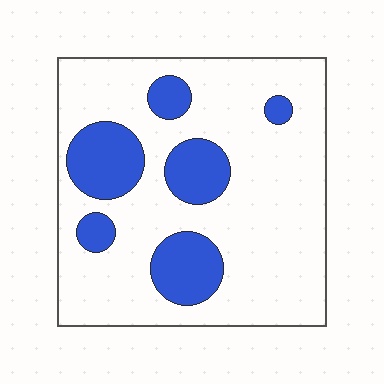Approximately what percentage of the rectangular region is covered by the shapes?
Approximately 20%.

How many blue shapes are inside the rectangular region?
6.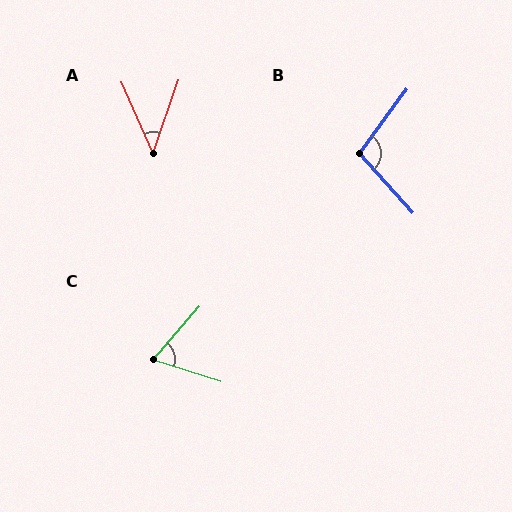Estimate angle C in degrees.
Approximately 67 degrees.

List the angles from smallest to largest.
A (43°), C (67°), B (102°).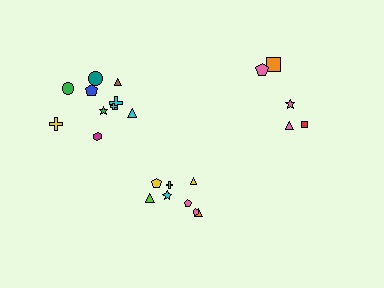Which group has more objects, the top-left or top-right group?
The top-left group.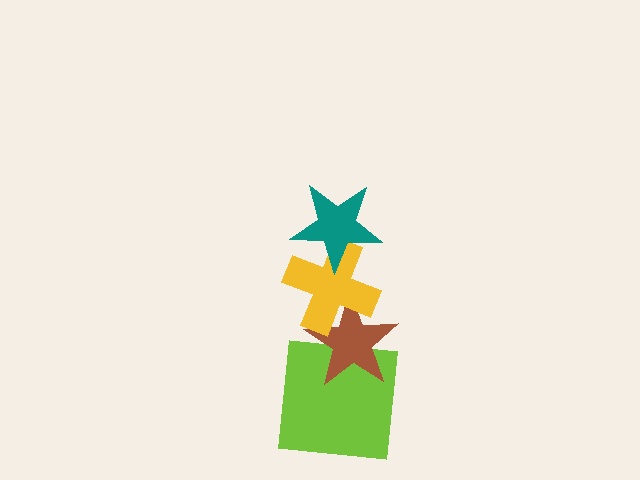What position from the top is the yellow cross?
The yellow cross is 2nd from the top.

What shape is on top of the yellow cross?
The teal star is on top of the yellow cross.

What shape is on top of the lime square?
The brown star is on top of the lime square.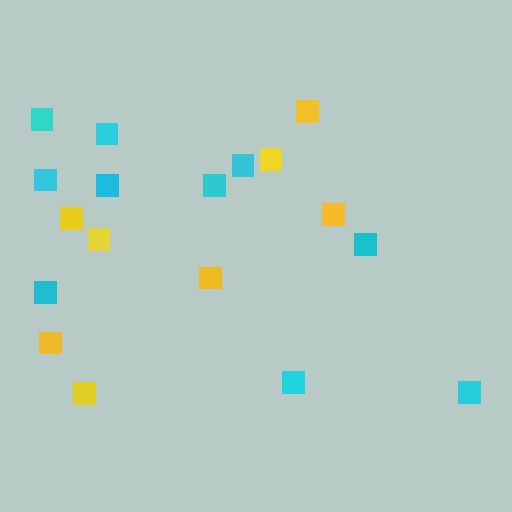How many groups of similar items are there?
There are 2 groups: one group of yellow squares (8) and one group of cyan squares (10).